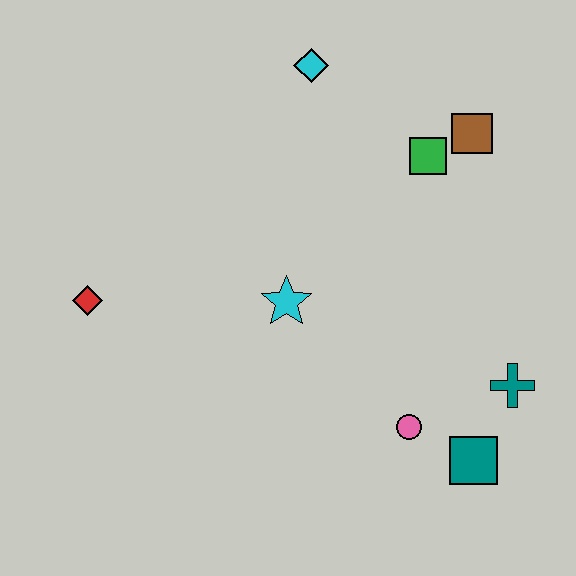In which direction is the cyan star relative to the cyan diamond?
The cyan star is below the cyan diamond.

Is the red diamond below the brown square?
Yes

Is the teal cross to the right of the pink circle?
Yes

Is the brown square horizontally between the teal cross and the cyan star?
Yes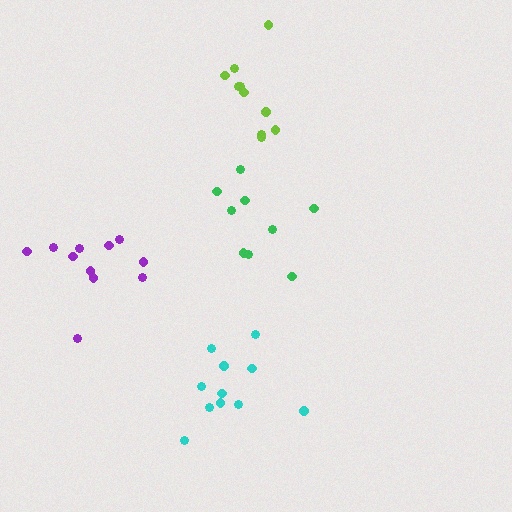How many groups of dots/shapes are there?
There are 4 groups.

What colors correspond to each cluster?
The clusters are colored: green, purple, lime, cyan.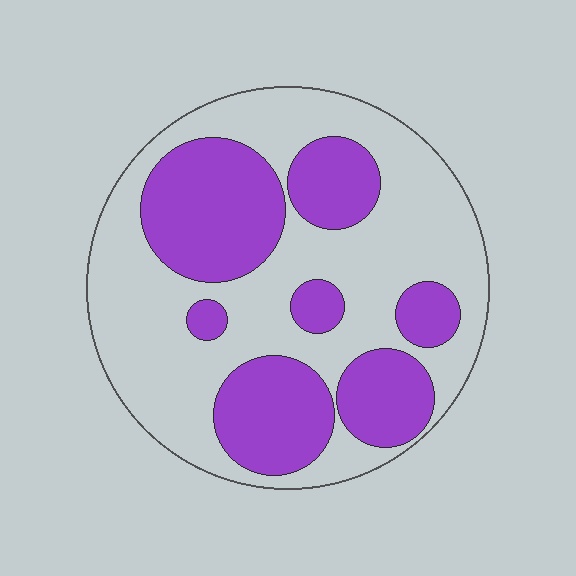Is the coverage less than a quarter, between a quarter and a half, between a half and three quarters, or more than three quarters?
Between a quarter and a half.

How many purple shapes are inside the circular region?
7.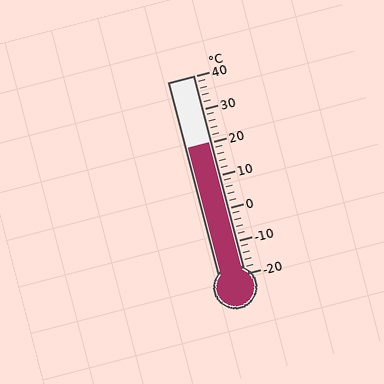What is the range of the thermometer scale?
The thermometer scale ranges from -20°C to 40°C.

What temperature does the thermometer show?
The thermometer shows approximately 20°C.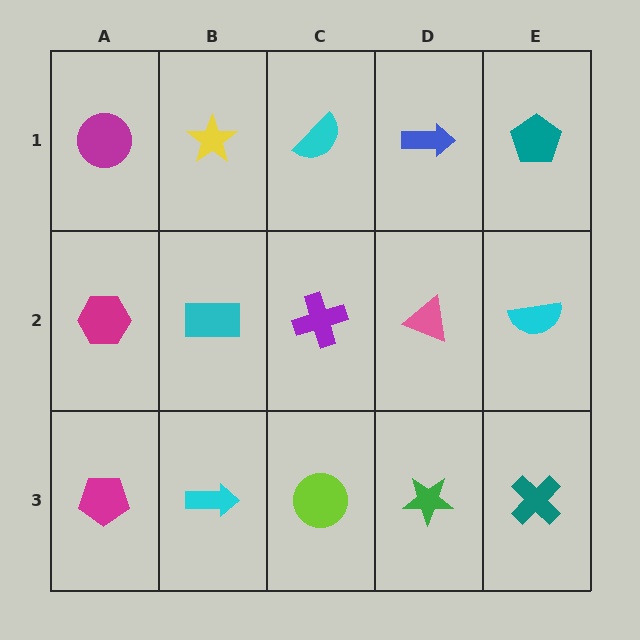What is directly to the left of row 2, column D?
A purple cross.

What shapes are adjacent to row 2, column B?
A yellow star (row 1, column B), a cyan arrow (row 3, column B), a magenta hexagon (row 2, column A), a purple cross (row 2, column C).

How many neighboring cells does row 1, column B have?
3.